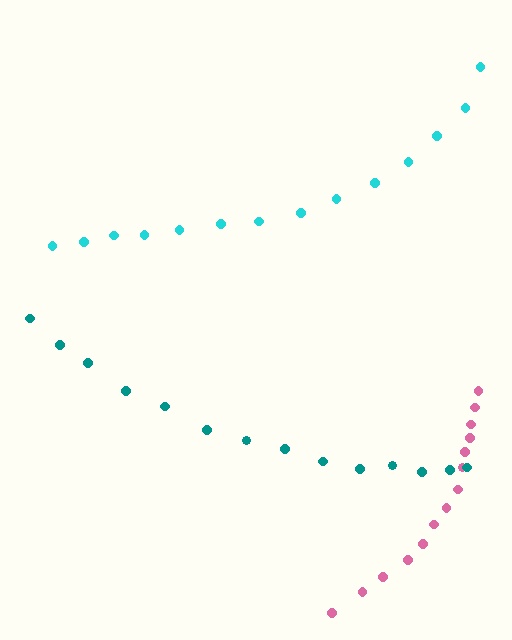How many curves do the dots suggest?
There are 3 distinct paths.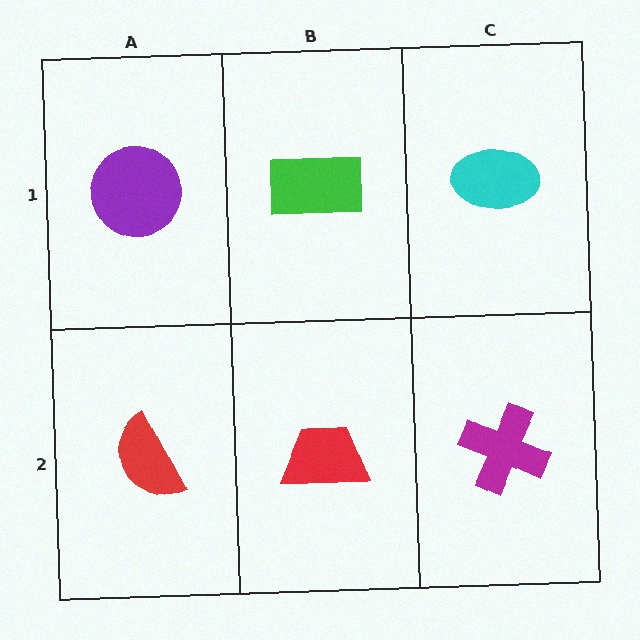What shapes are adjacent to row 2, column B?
A green rectangle (row 1, column B), a red semicircle (row 2, column A), a magenta cross (row 2, column C).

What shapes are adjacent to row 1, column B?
A red trapezoid (row 2, column B), a purple circle (row 1, column A), a cyan ellipse (row 1, column C).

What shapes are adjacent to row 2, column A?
A purple circle (row 1, column A), a red trapezoid (row 2, column B).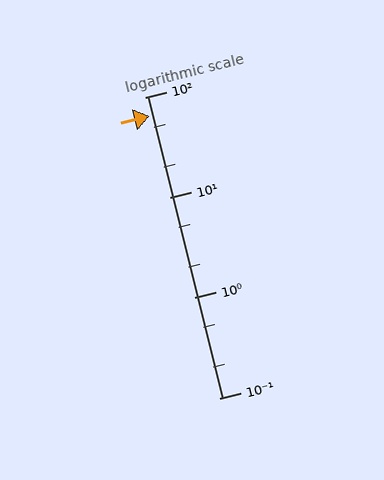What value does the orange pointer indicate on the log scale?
The pointer indicates approximately 65.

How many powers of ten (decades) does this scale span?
The scale spans 3 decades, from 0.1 to 100.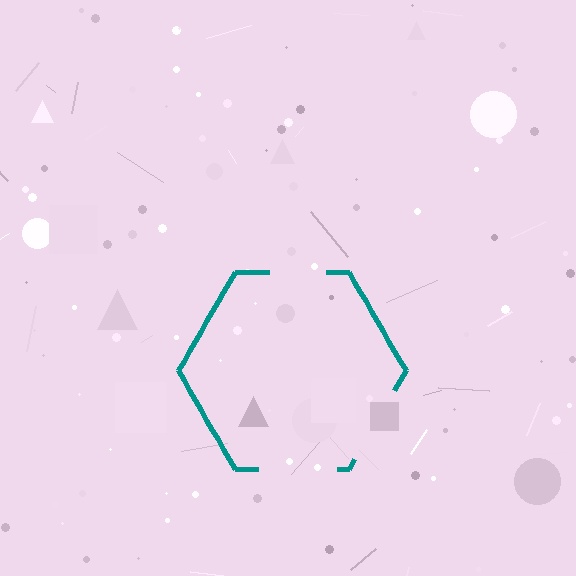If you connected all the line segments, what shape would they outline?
They would outline a hexagon.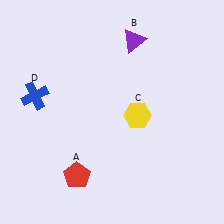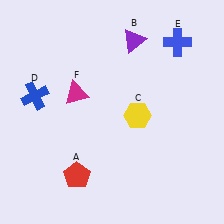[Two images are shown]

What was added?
A blue cross (E), a magenta triangle (F) were added in Image 2.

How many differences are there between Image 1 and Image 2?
There are 2 differences between the two images.